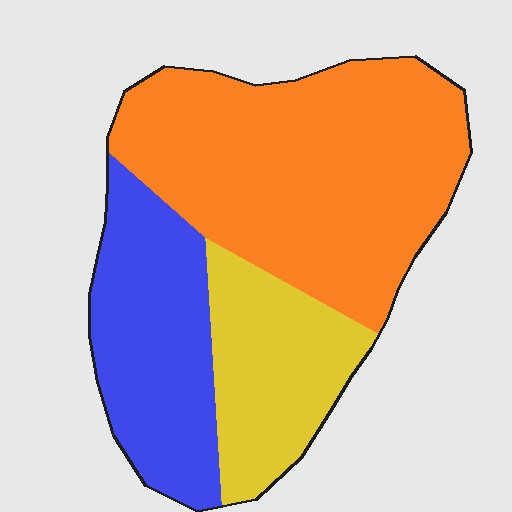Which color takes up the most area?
Orange, at roughly 50%.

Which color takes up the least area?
Yellow, at roughly 20%.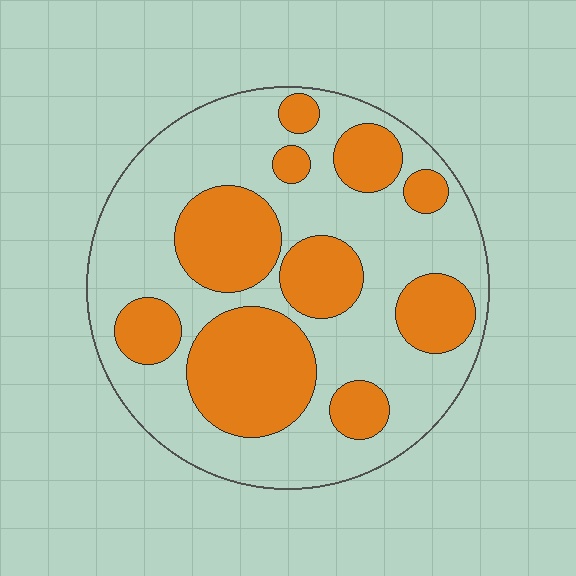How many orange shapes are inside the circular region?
10.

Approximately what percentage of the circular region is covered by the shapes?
Approximately 35%.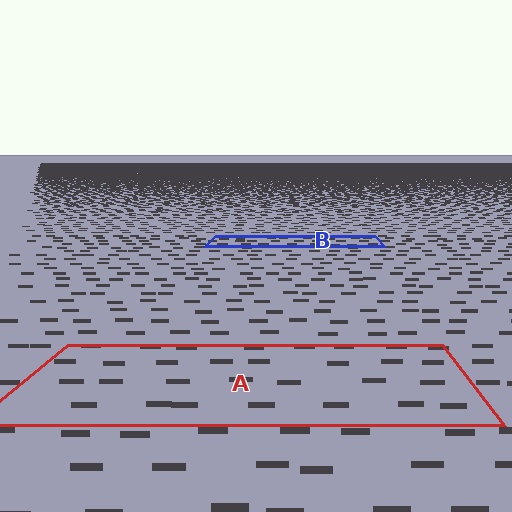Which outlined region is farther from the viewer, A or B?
Region B is farther from the viewer — the texture elements inside it appear smaller and more densely packed.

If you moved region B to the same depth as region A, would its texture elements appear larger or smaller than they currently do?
They would appear larger. At a closer depth, the same texture elements are projected at a bigger on-screen size.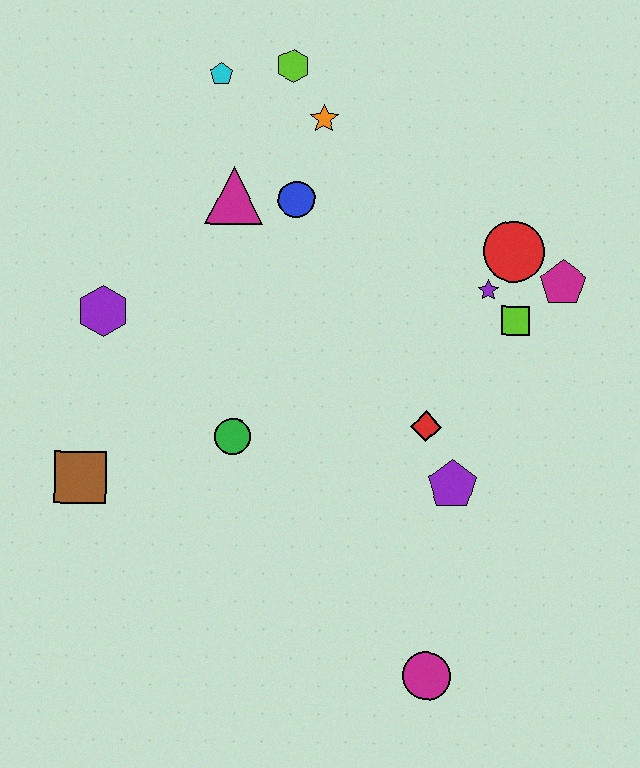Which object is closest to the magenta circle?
The purple pentagon is closest to the magenta circle.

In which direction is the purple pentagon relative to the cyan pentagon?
The purple pentagon is below the cyan pentagon.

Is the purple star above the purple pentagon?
Yes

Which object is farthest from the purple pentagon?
The cyan pentagon is farthest from the purple pentagon.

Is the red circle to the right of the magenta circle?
Yes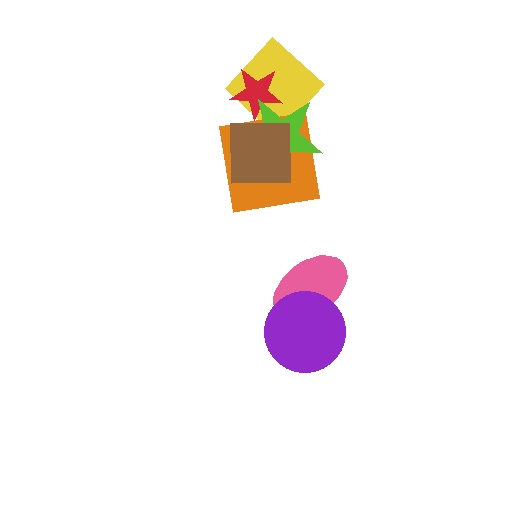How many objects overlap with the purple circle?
1 object overlaps with the purple circle.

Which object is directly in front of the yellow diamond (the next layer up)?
The red star is directly in front of the yellow diamond.